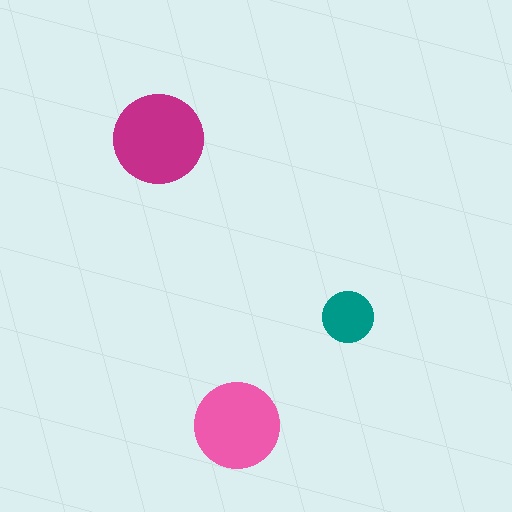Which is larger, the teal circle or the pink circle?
The pink one.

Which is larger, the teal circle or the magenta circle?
The magenta one.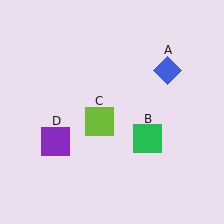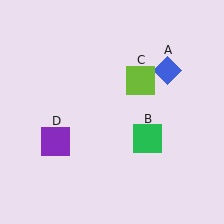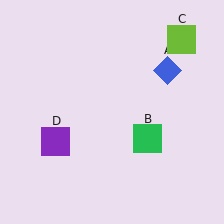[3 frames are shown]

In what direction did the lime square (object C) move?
The lime square (object C) moved up and to the right.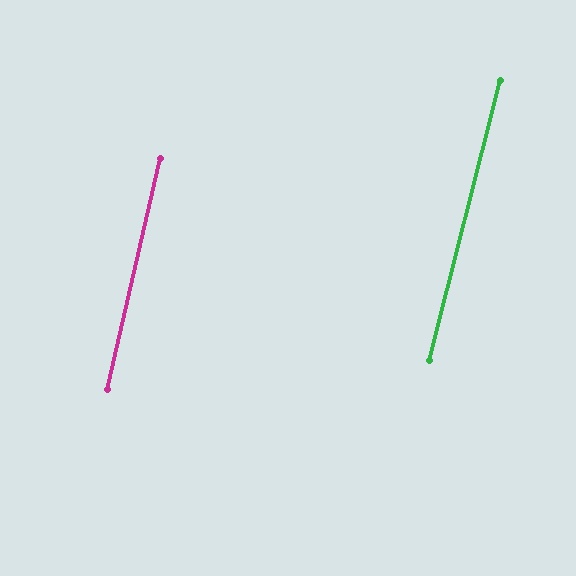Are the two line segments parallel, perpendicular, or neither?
Parallel — their directions differ by only 1.3°.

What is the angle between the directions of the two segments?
Approximately 1 degree.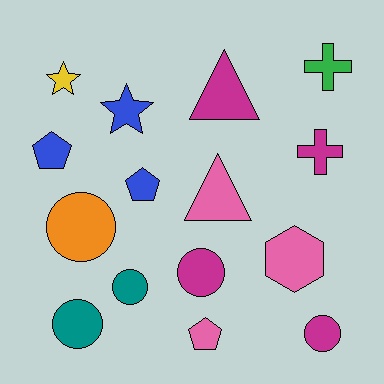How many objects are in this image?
There are 15 objects.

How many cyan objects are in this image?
There are no cyan objects.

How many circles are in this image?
There are 5 circles.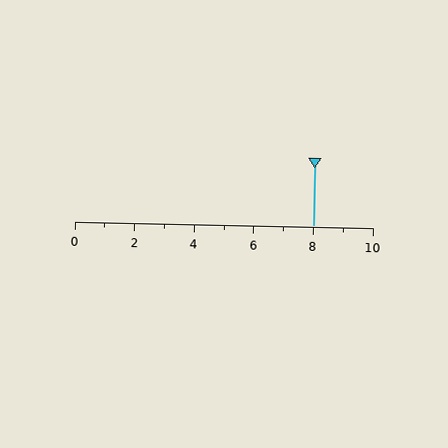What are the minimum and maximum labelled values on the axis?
The axis runs from 0 to 10.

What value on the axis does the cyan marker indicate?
The marker indicates approximately 8.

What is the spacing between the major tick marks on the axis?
The major ticks are spaced 2 apart.